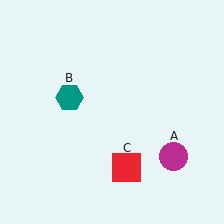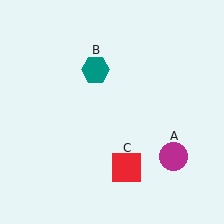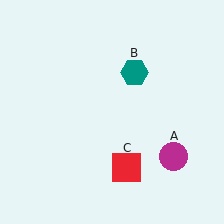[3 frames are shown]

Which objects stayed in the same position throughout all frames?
Magenta circle (object A) and red square (object C) remained stationary.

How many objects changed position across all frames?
1 object changed position: teal hexagon (object B).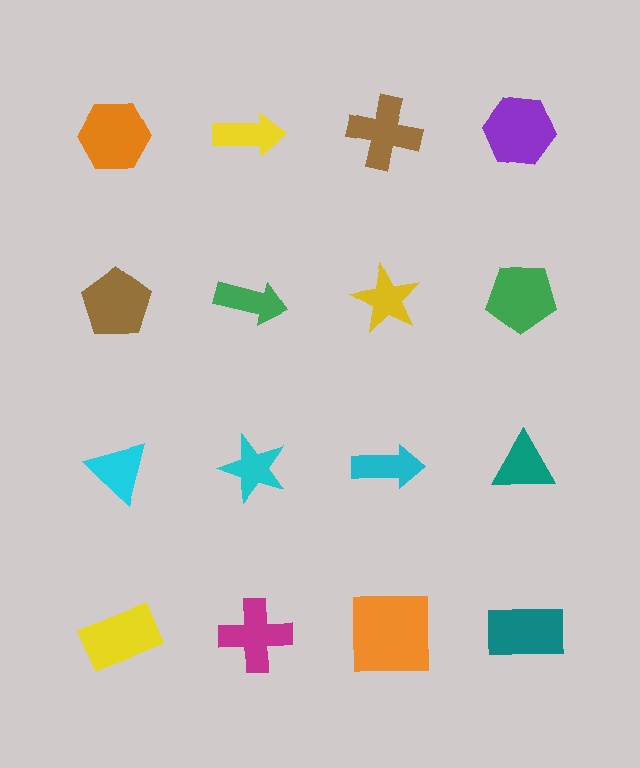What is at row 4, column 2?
A magenta cross.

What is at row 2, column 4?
A green pentagon.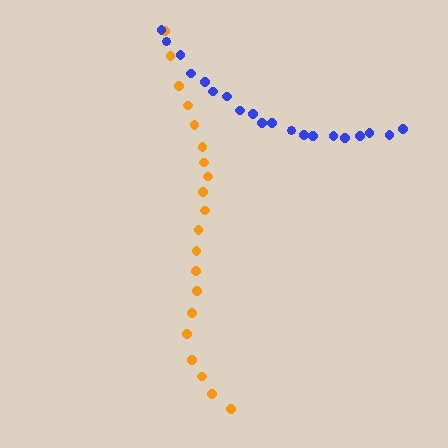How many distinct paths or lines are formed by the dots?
There are 2 distinct paths.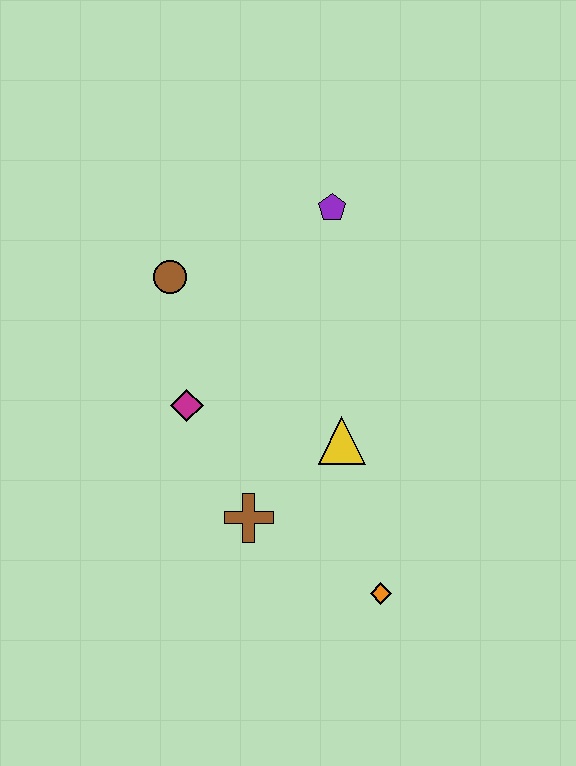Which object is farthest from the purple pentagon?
The orange diamond is farthest from the purple pentagon.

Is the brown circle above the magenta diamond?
Yes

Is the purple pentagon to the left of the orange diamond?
Yes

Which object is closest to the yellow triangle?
The brown cross is closest to the yellow triangle.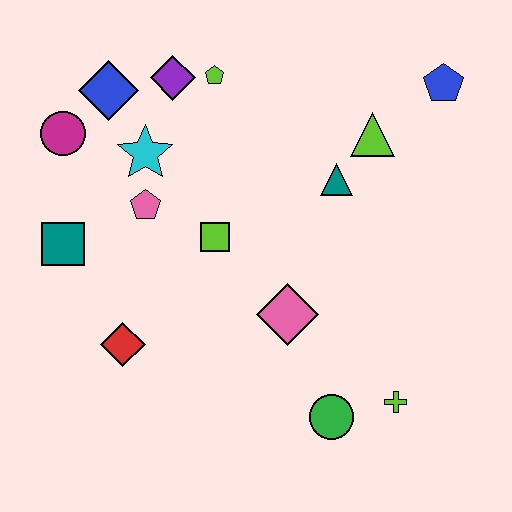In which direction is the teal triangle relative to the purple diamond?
The teal triangle is to the right of the purple diamond.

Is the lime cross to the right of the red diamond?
Yes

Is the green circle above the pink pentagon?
No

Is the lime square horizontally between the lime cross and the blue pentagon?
No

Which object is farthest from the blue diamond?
The lime cross is farthest from the blue diamond.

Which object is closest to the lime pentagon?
The purple diamond is closest to the lime pentagon.